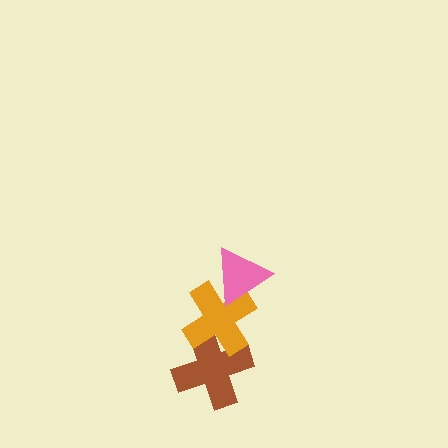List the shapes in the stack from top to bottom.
From top to bottom: the pink triangle, the orange cross, the brown cross.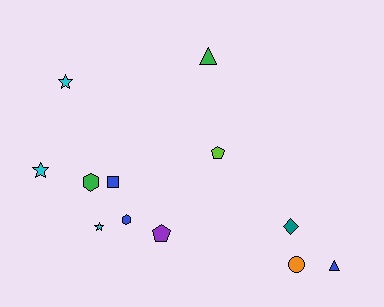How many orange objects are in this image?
There is 1 orange object.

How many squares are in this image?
There is 1 square.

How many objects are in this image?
There are 12 objects.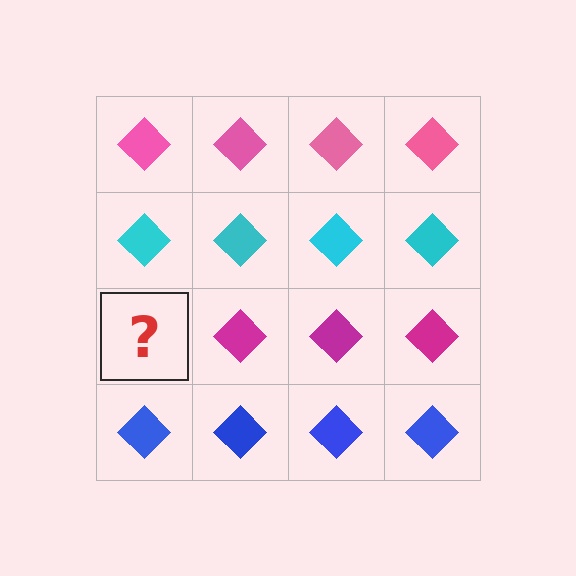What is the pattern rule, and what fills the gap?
The rule is that each row has a consistent color. The gap should be filled with a magenta diamond.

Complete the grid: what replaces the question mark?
The question mark should be replaced with a magenta diamond.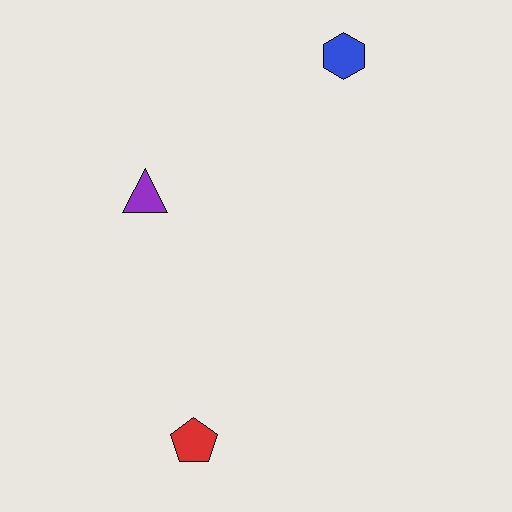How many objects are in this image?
There are 3 objects.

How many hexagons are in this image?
There is 1 hexagon.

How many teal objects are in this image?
There are no teal objects.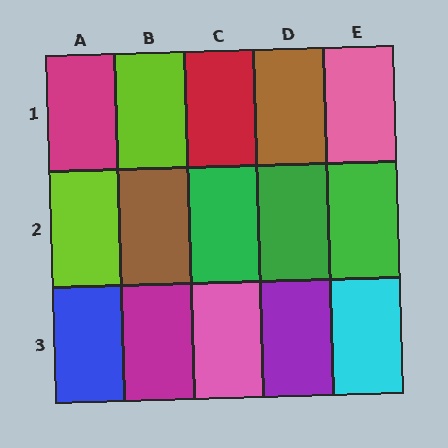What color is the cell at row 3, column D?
Purple.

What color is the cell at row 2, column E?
Green.